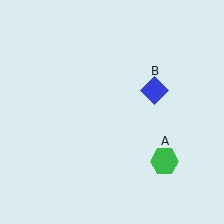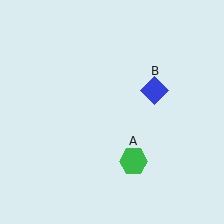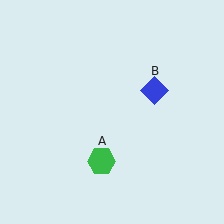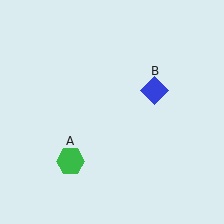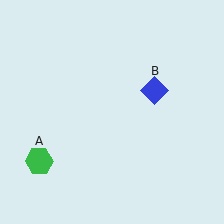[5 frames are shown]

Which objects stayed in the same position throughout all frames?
Blue diamond (object B) remained stationary.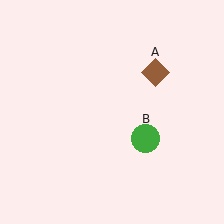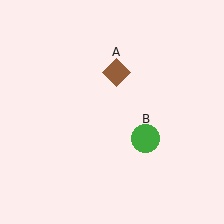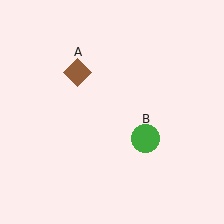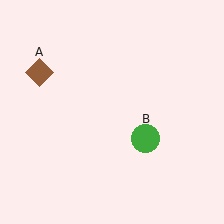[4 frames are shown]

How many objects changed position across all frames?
1 object changed position: brown diamond (object A).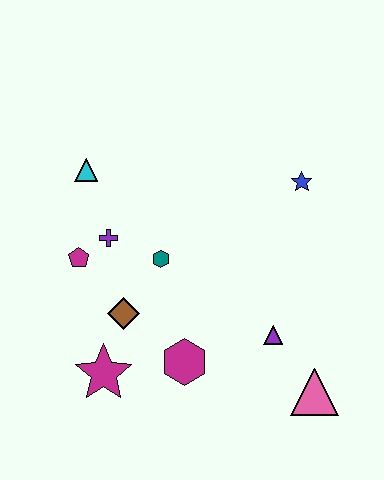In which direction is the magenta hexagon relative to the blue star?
The magenta hexagon is below the blue star.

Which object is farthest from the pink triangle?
The cyan triangle is farthest from the pink triangle.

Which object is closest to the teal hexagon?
The purple cross is closest to the teal hexagon.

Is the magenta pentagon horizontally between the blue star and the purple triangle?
No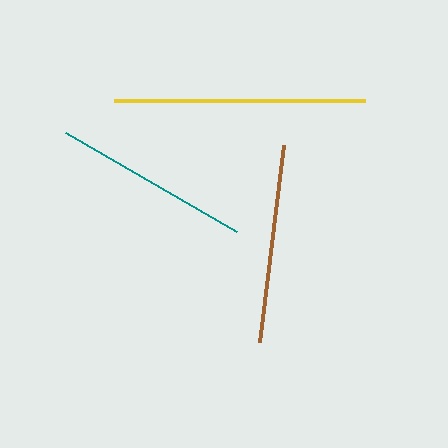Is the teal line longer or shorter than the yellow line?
The yellow line is longer than the teal line.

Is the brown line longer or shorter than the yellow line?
The yellow line is longer than the brown line.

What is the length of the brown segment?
The brown segment is approximately 199 pixels long.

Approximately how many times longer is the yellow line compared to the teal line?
The yellow line is approximately 1.3 times the length of the teal line.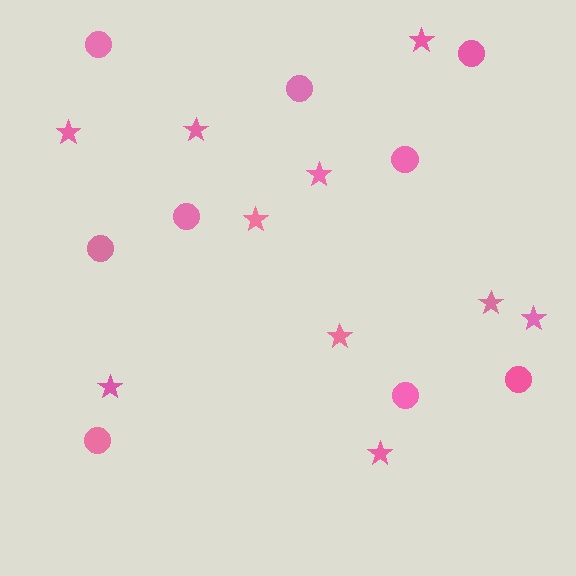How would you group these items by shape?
There are 2 groups: one group of circles (9) and one group of stars (10).